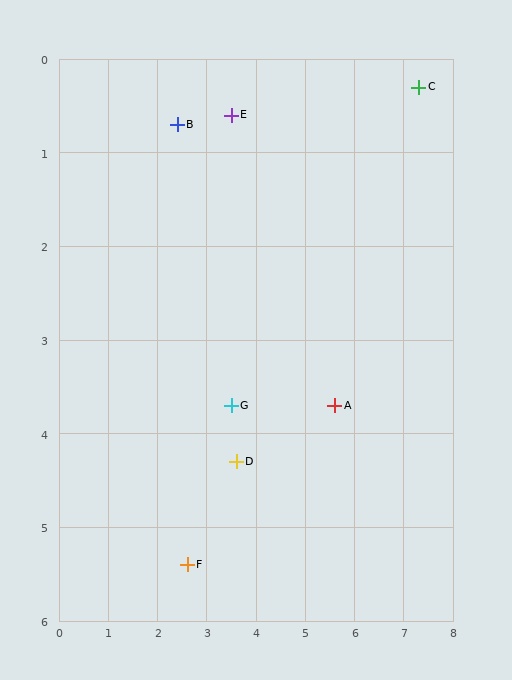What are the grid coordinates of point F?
Point F is at approximately (2.6, 5.4).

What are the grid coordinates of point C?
Point C is at approximately (7.3, 0.3).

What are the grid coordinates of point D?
Point D is at approximately (3.6, 4.3).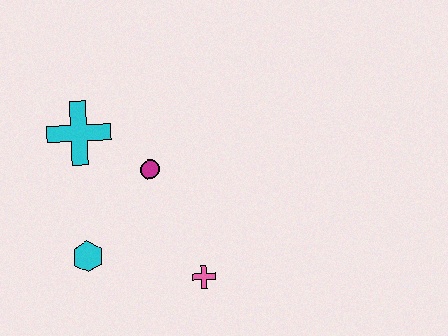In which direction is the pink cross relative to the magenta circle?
The pink cross is below the magenta circle.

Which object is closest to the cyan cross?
The magenta circle is closest to the cyan cross.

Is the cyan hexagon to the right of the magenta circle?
No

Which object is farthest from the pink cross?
The cyan cross is farthest from the pink cross.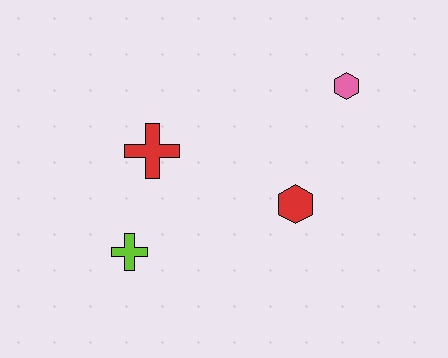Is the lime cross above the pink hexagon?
No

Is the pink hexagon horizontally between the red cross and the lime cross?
No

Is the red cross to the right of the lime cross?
Yes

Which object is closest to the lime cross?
The red cross is closest to the lime cross.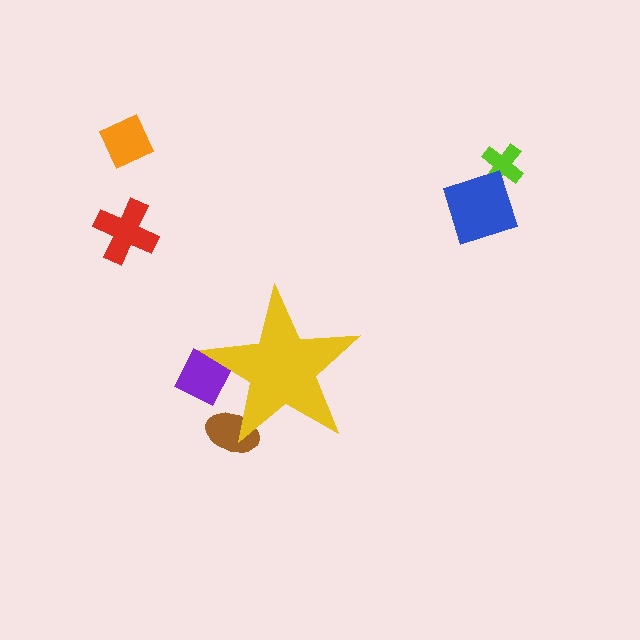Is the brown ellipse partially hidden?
Yes, the brown ellipse is partially hidden behind the yellow star.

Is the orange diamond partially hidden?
No, the orange diamond is fully visible.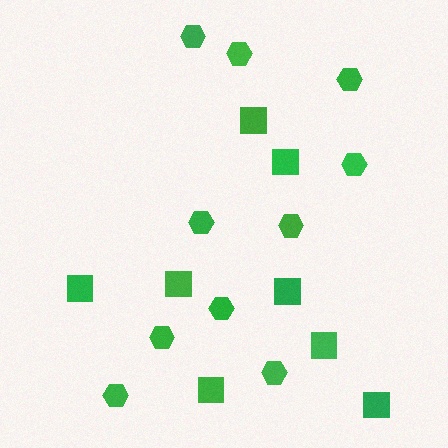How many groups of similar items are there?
There are 2 groups: one group of hexagons (10) and one group of squares (8).